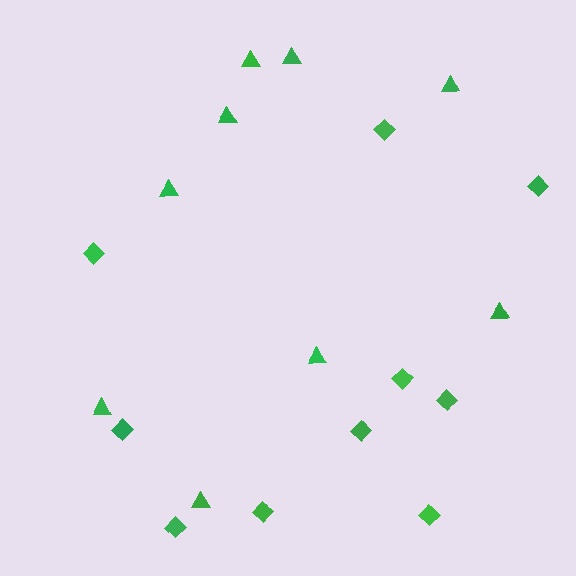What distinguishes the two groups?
There are 2 groups: one group of triangles (9) and one group of diamonds (10).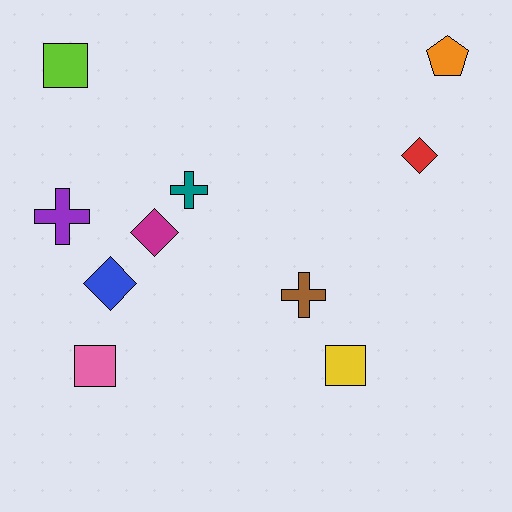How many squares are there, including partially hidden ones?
There are 3 squares.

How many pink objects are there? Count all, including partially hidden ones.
There is 1 pink object.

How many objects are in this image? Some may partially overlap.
There are 10 objects.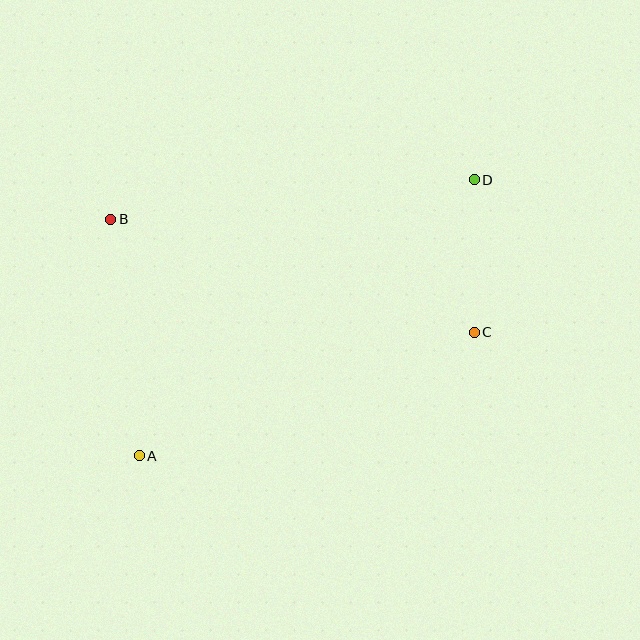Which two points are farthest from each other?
Points A and D are farthest from each other.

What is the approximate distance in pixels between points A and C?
The distance between A and C is approximately 357 pixels.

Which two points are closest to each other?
Points C and D are closest to each other.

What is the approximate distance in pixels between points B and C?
The distance between B and C is approximately 381 pixels.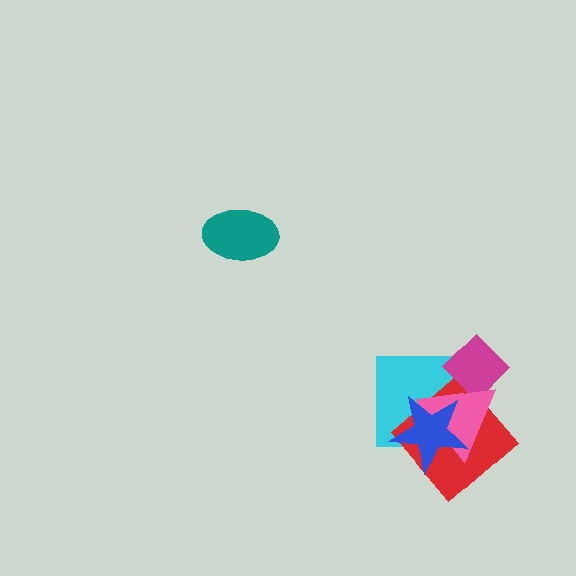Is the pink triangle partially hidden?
Yes, it is partially covered by another shape.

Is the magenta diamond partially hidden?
Yes, it is partially covered by another shape.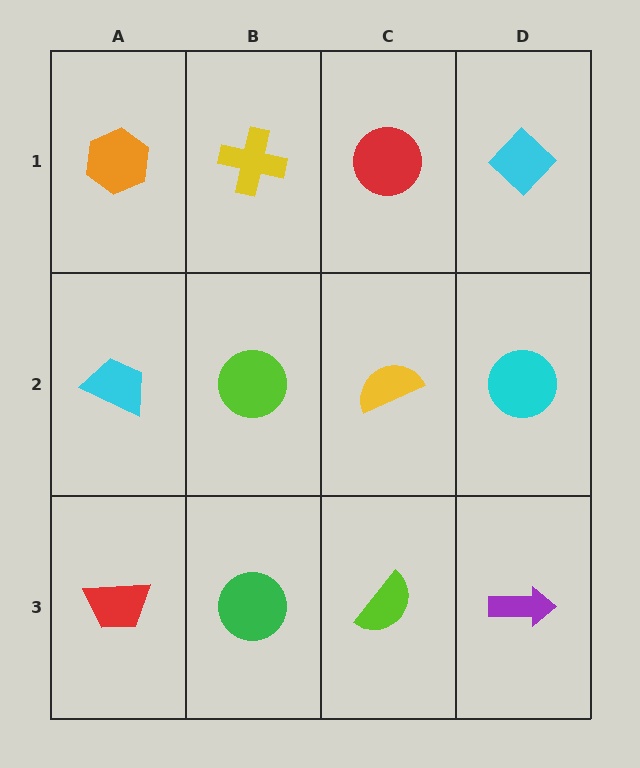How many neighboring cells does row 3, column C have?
3.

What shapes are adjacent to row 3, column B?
A lime circle (row 2, column B), a red trapezoid (row 3, column A), a lime semicircle (row 3, column C).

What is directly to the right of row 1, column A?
A yellow cross.